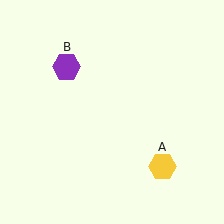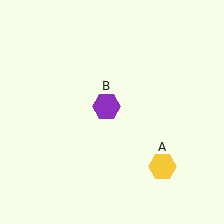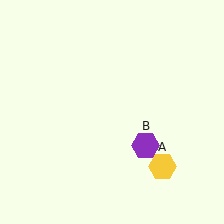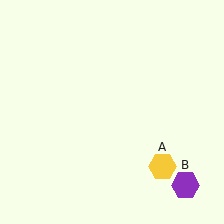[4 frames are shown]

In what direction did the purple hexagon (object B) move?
The purple hexagon (object B) moved down and to the right.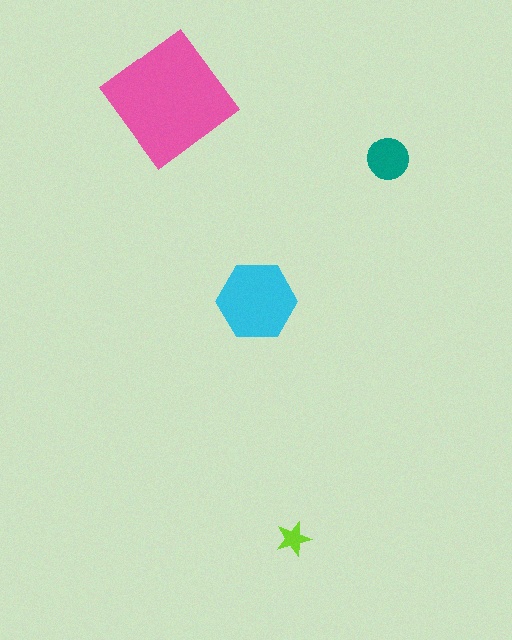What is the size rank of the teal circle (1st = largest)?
3rd.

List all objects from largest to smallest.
The pink diamond, the cyan hexagon, the teal circle, the lime star.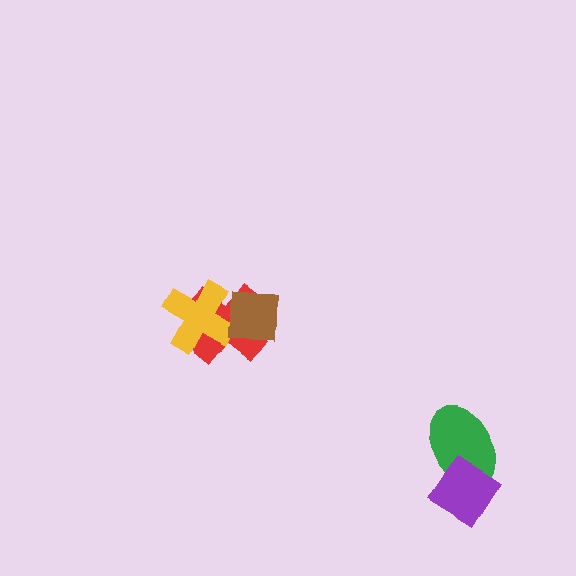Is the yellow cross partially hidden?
Yes, it is partially covered by another shape.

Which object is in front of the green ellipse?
The purple diamond is in front of the green ellipse.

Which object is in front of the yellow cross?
The brown square is in front of the yellow cross.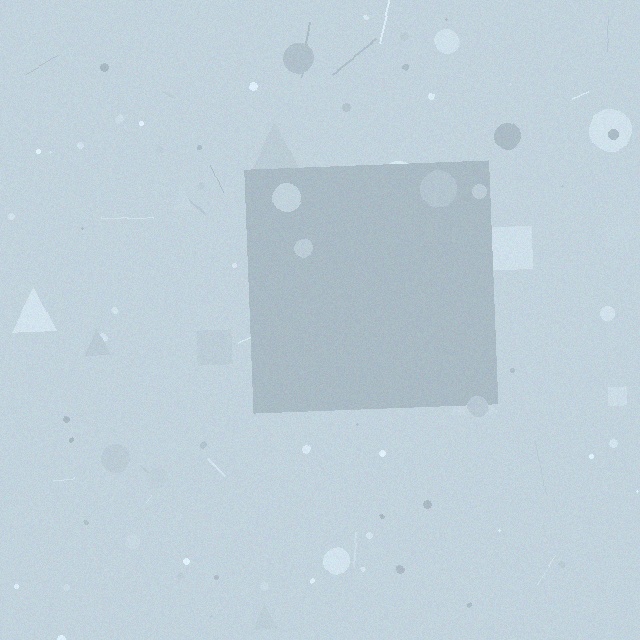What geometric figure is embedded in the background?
A square is embedded in the background.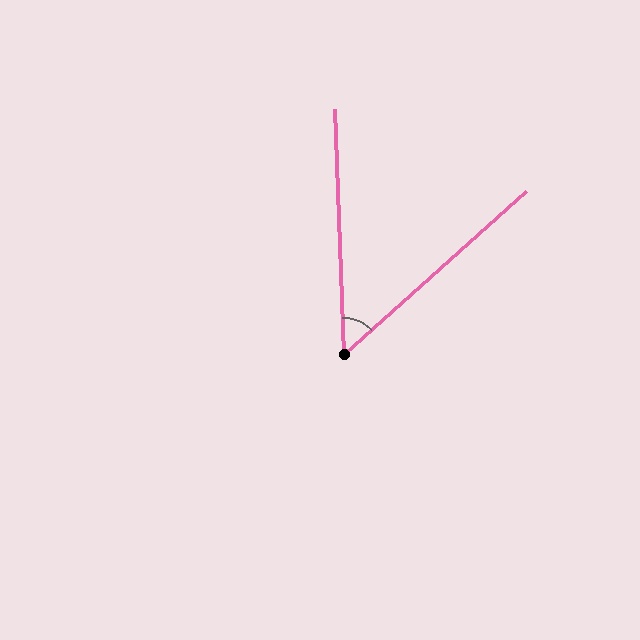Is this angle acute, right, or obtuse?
It is acute.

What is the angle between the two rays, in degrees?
Approximately 50 degrees.